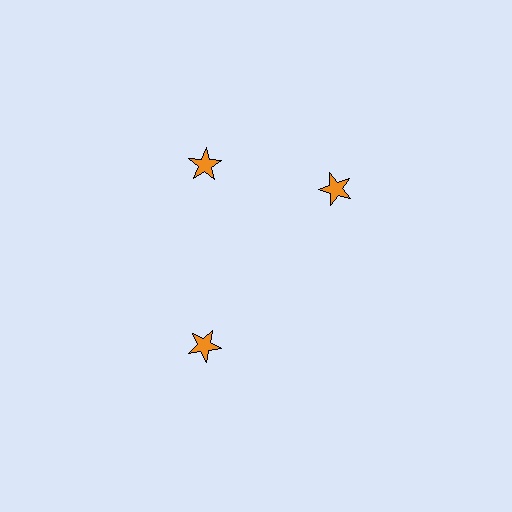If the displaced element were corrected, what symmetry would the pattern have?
It would have 3-fold rotational symmetry — the pattern would map onto itself every 120 degrees.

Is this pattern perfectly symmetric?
No. The 3 orange stars are arranged in a ring, but one element near the 3 o'clock position is rotated out of alignment along the ring, breaking the 3-fold rotational symmetry.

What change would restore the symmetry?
The symmetry would be restored by rotating it back into even spacing with its neighbors so that all 3 stars sit at equal angles and equal distance from the center.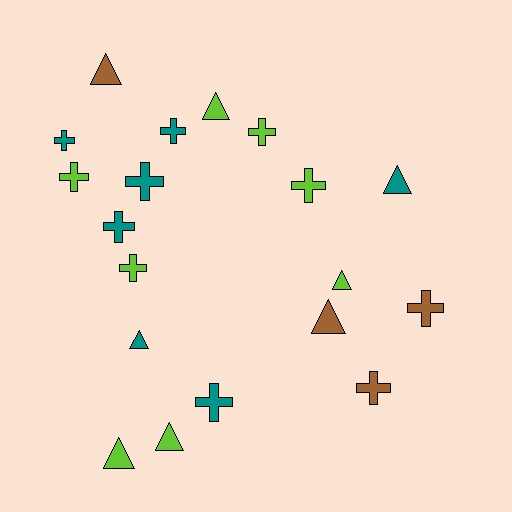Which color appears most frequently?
Lime, with 8 objects.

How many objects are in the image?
There are 19 objects.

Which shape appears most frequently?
Cross, with 11 objects.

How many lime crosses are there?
There are 4 lime crosses.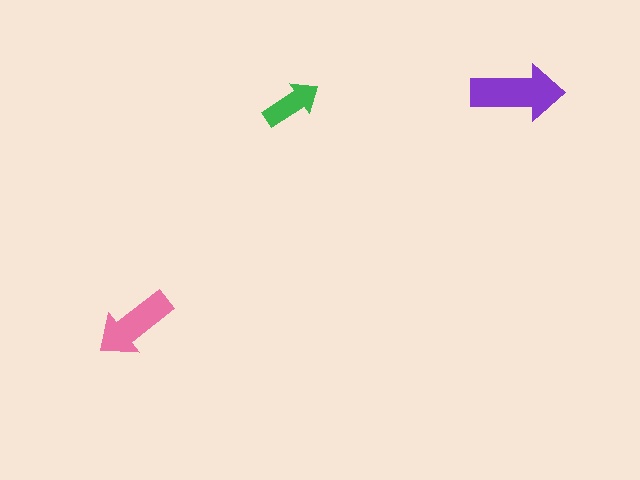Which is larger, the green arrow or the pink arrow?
The pink one.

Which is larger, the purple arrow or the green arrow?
The purple one.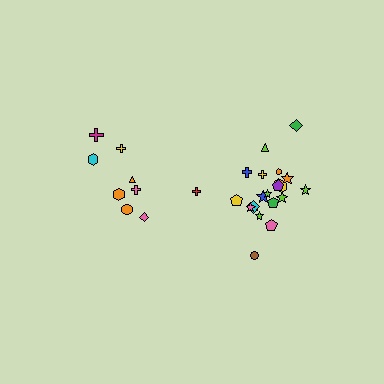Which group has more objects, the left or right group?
The right group.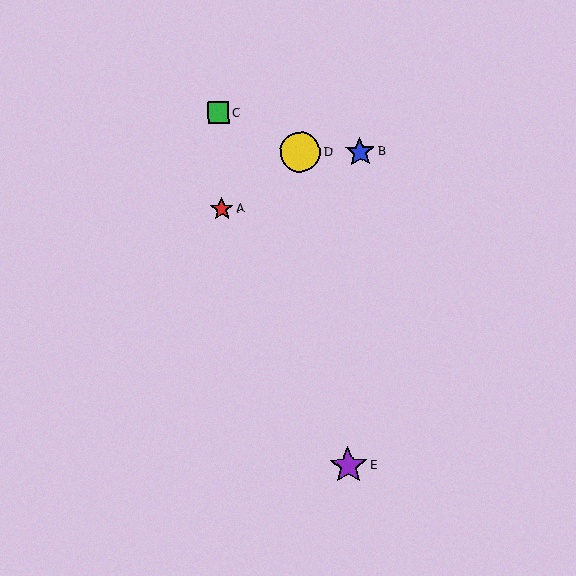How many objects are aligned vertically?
2 objects (A, C) are aligned vertically.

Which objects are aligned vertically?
Objects A, C are aligned vertically.